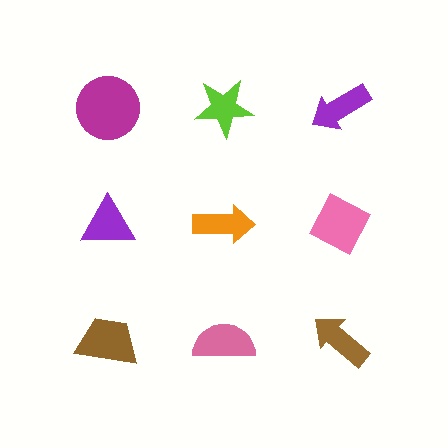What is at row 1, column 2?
A lime star.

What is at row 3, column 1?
A brown trapezoid.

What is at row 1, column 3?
A purple arrow.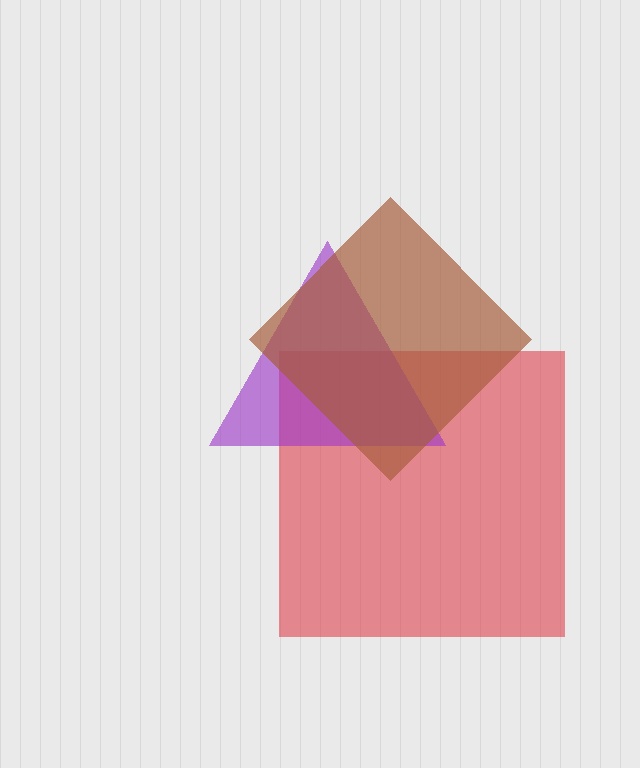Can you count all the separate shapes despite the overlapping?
Yes, there are 3 separate shapes.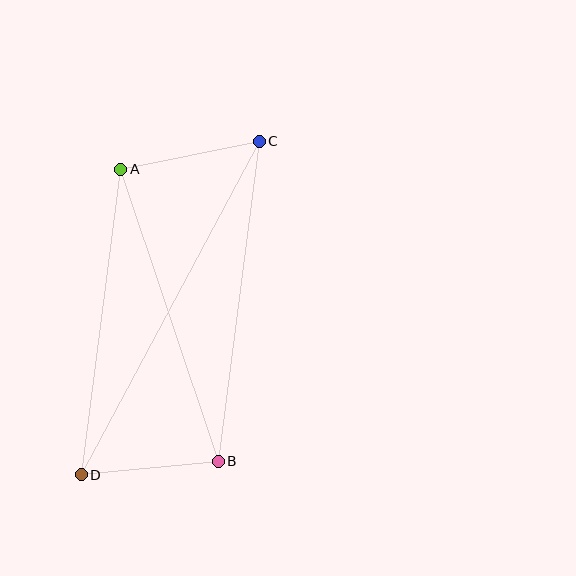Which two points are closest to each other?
Points B and D are closest to each other.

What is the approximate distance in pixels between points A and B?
The distance between A and B is approximately 308 pixels.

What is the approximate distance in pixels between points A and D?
The distance between A and D is approximately 308 pixels.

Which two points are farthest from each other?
Points C and D are farthest from each other.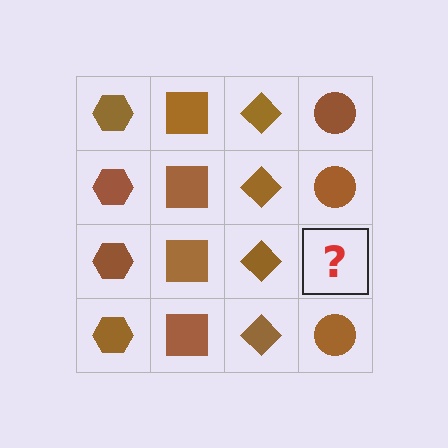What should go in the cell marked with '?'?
The missing cell should contain a brown circle.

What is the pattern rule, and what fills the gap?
The rule is that each column has a consistent shape. The gap should be filled with a brown circle.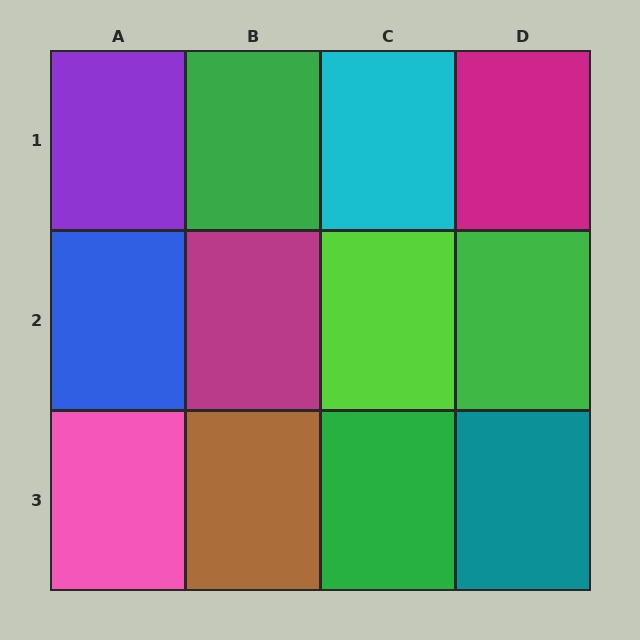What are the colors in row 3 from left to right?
Pink, brown, green, teal.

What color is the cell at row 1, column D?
Magenta.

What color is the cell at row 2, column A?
Blue.